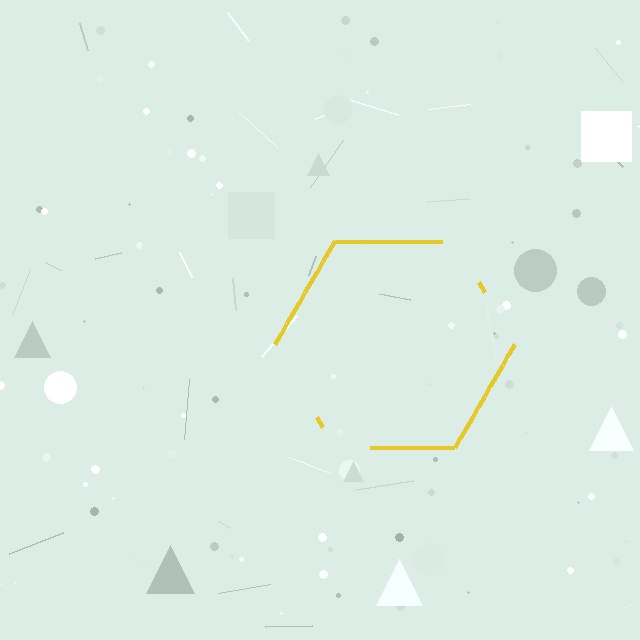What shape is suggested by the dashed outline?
The dashed outline suggests a hexagon.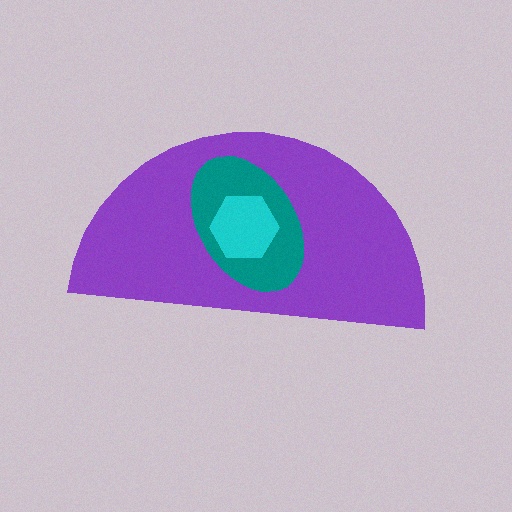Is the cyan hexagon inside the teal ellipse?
Yes.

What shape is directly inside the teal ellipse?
The cyan hexagon.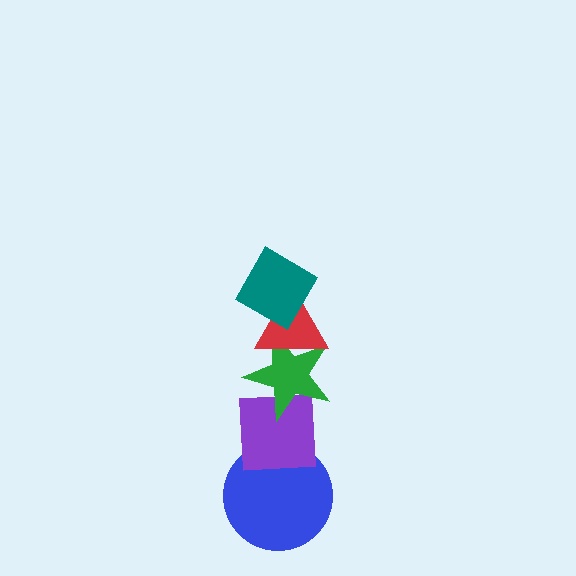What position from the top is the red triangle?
The red triangle is 2nd from the top.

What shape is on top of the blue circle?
The purple square is on top of the blue circle.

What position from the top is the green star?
The green star is 3rd from the top.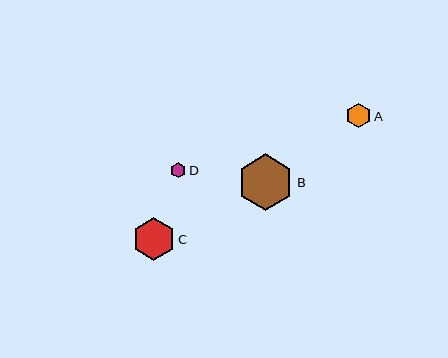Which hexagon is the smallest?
Hexagon D is the smallest with a size of approximately 15 pixels.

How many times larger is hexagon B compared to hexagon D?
Hexagon B is approximately 3.8 times the size of hexagon D.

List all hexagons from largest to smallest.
From largest to smallest: B, C, A, D.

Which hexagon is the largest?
Hexagon B is the largest with a size of approximately 56 pixels.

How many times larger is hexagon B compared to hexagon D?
Hexagon B is approximately 3.8 times the size of hexagon D.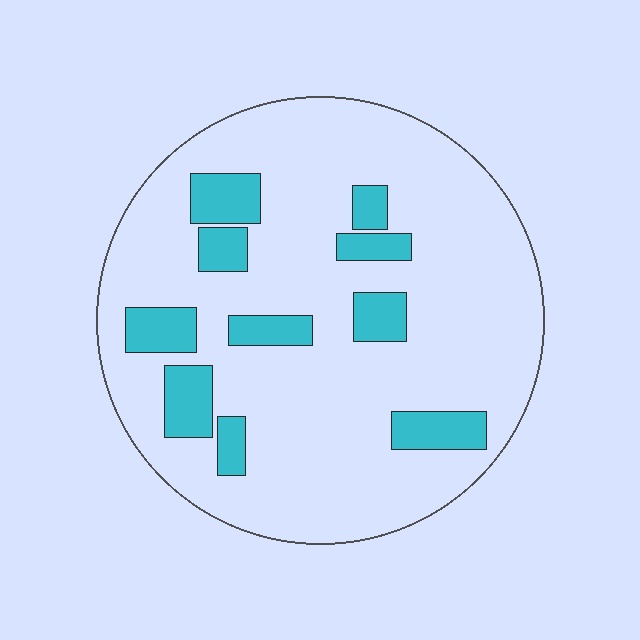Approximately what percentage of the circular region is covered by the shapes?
Approximately 15%.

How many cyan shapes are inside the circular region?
10.